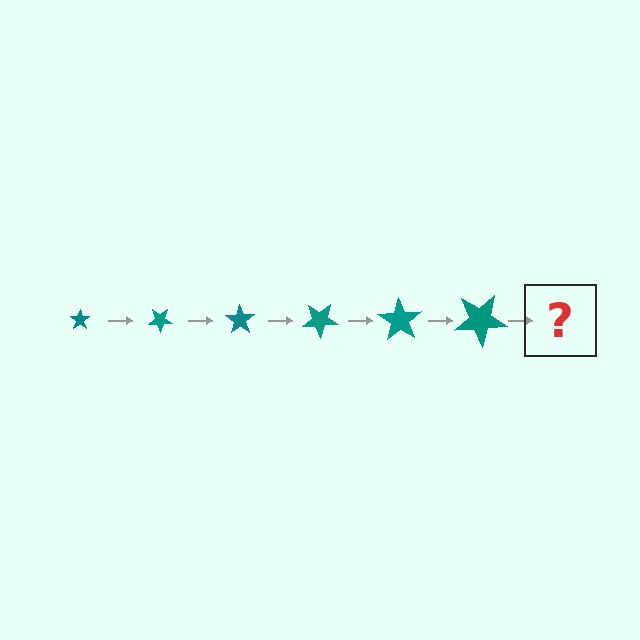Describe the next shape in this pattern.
It should be a star, larger than the previous one and rotated 210 degrees from the start.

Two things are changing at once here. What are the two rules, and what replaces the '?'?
The two rules are that the star grows larger each step and it rotates 35 degrees each step. The '?' should be a star, larger than the previous one and rotated 210 degrees from the start.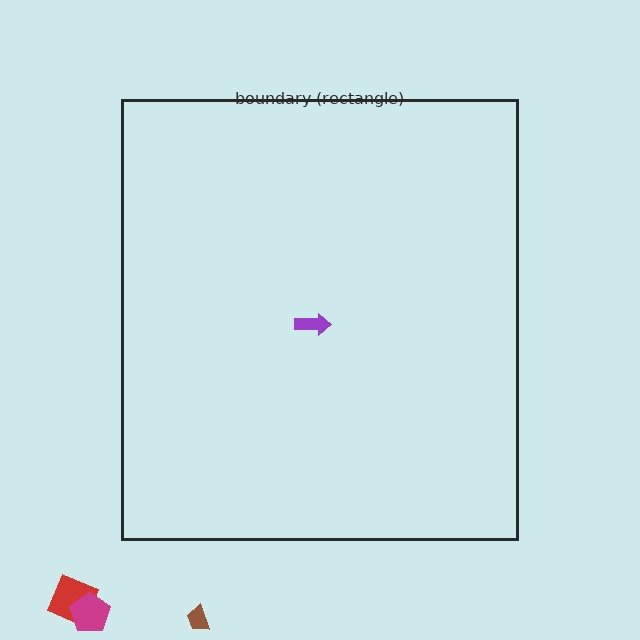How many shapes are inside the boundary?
1 inside, 3 outside.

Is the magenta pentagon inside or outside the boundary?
Outside.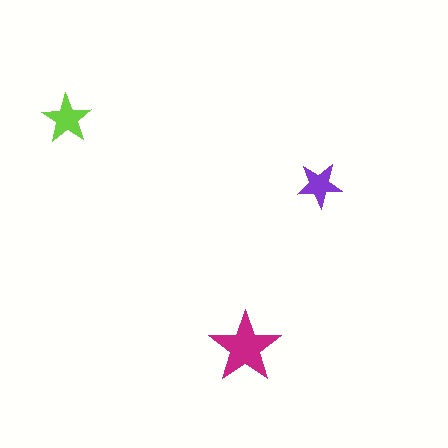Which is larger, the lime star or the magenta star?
The magenta one.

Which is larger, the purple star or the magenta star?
The magenta one.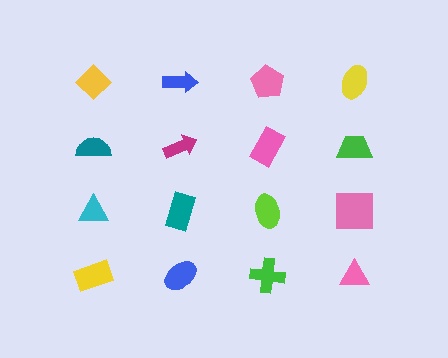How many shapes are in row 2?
4 shapes.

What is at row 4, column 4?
A pink triangle.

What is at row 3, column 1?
A cyan triangle.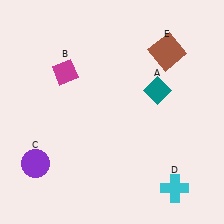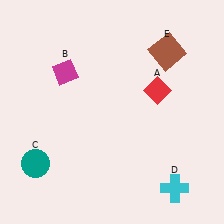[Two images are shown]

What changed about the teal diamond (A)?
In Image 1, A is teal. In Image 2, it changed to red.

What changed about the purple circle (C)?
In Image 1, C is purple. In Image 2, it changed to teal.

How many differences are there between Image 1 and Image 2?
There are 2 differences between the two images.